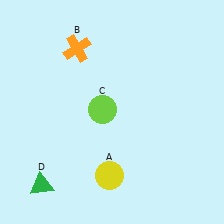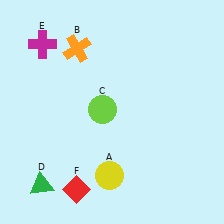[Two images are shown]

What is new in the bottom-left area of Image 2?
A red diamond (F) was added in the bottom-left area of Image 2.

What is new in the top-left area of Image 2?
A magenta cross (E) was added in the top-left area of Image 2.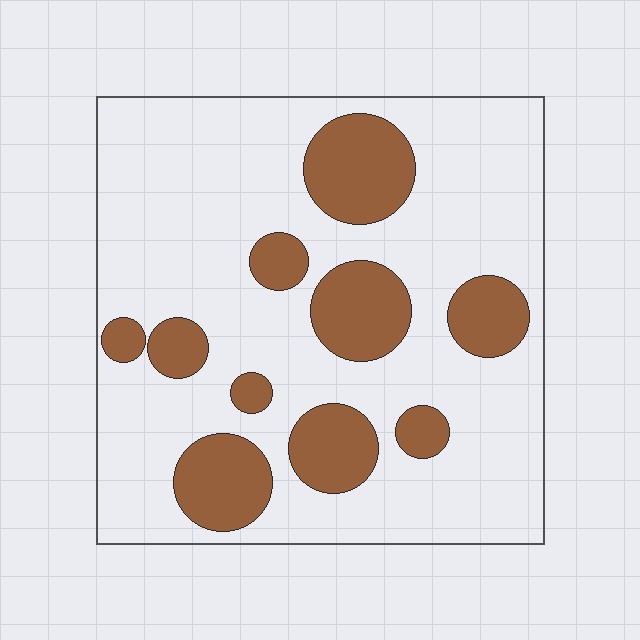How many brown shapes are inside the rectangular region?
10.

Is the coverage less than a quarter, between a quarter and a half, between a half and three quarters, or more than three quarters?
Less than a quarter.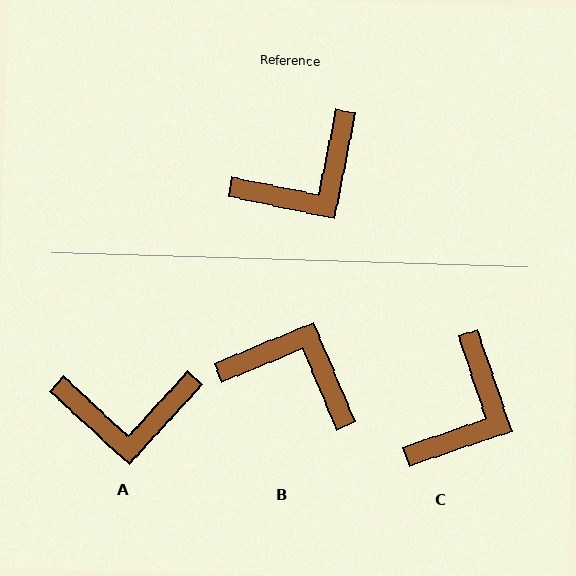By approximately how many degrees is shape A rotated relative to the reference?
Approximately 31 degrees clockwise.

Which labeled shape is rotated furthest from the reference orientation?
B, about 124 degrees away.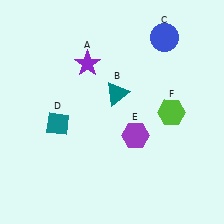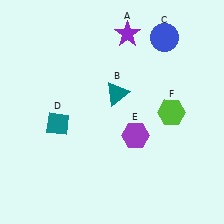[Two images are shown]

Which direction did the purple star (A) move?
The purple star (A) moved right.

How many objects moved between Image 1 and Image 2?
1 object moved between the two images.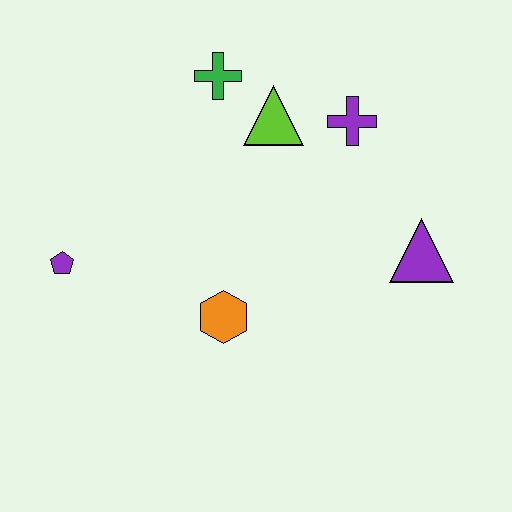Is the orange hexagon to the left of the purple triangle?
Yes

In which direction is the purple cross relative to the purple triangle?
The purple cross is above the purple triangle.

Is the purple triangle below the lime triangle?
Yes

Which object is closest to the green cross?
The lime triangle is closest to the green cross.